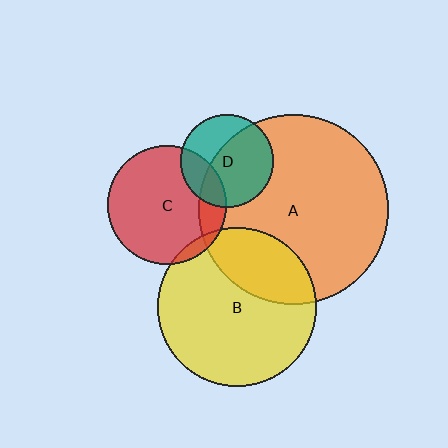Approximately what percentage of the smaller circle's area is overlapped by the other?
Approximately 5%.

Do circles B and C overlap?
Yes.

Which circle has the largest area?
Circle A (orange).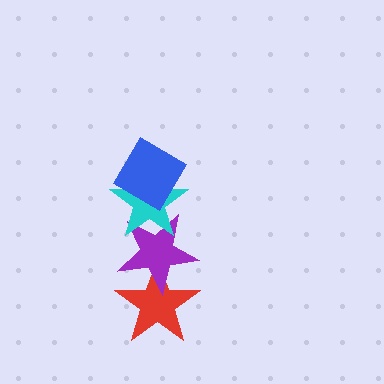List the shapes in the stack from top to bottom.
From top to bottom: the blue diamond, the cyan star, the purple star, the red star.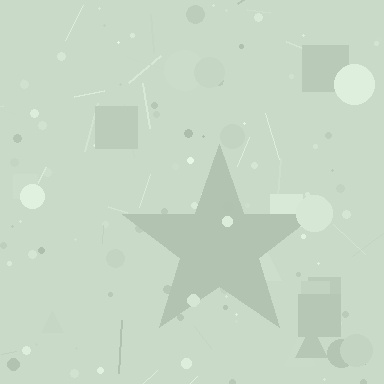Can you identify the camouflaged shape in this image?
The camouflaged shape is a star.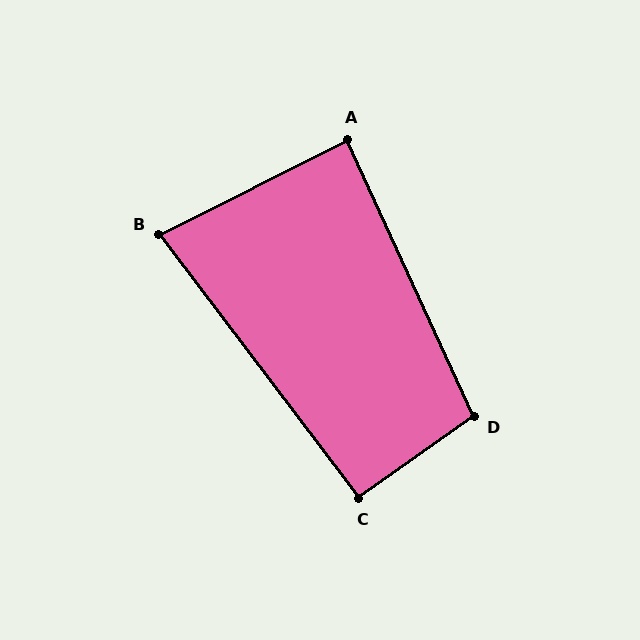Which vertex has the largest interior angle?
D, at approximately 101 degrees.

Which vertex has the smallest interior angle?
B, at approximately 79 degrees.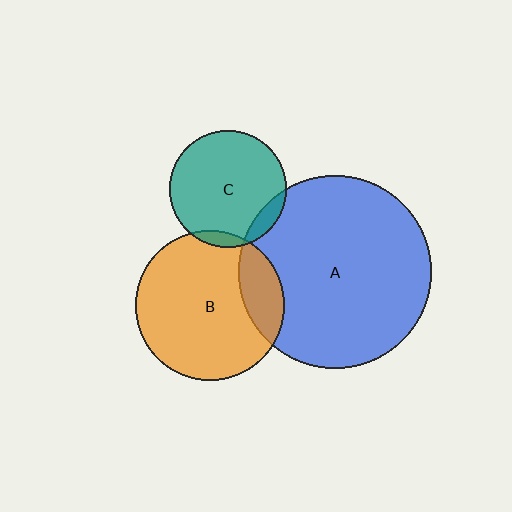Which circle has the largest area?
Circle A (blue).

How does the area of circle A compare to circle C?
Approximately 2.7 times.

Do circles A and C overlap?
Yes.